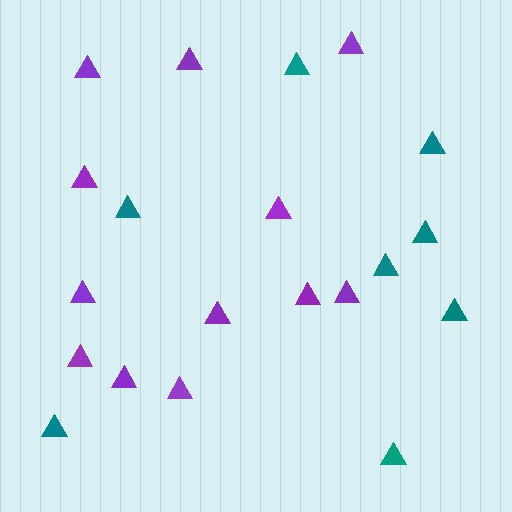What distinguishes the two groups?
There are 2 groups: one group of purple triangles (12) and one group of teal triangles (8).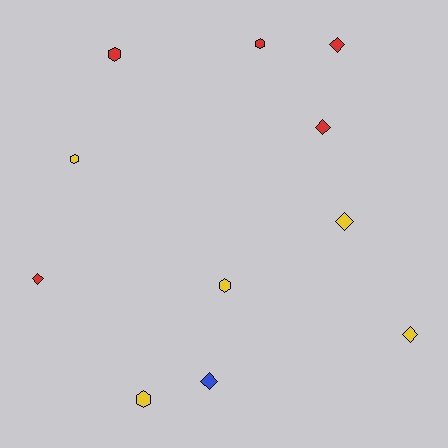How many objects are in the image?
There are 11 objects.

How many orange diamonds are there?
There are no orange diamonds.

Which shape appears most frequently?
Diamond, with 6 objects.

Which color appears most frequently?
Red, with 5 objects.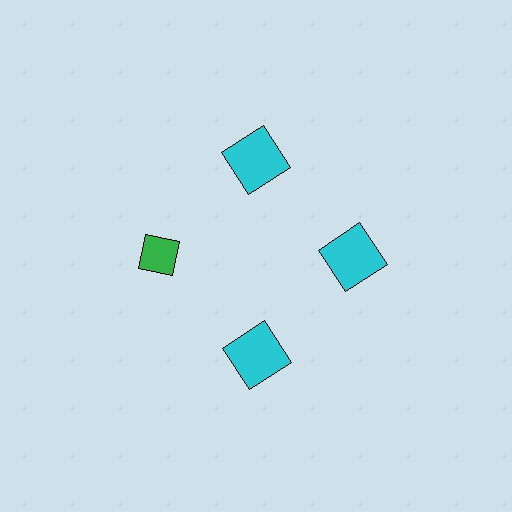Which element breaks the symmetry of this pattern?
The green diamond at roughly the 9 o'clock position breaks the symmetry. All other shapes are cyan squares.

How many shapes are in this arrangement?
There are 4 shapes arranged in a ring pattern.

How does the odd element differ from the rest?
It differs in both color (green instead of cyan) and shape (diamond instead of square).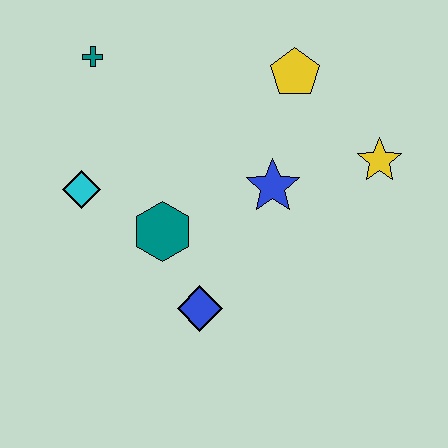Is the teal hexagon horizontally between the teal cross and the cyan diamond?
No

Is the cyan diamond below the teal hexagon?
No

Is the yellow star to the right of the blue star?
Yes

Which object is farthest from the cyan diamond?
The yellow star is farthest from the cyan diamond.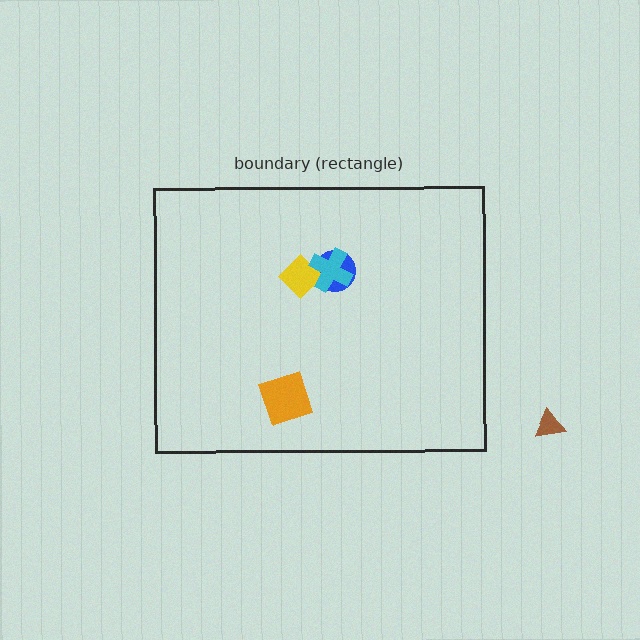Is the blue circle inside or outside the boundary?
Inside.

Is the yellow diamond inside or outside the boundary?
Inside.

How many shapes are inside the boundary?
4 inside, 1 outside.